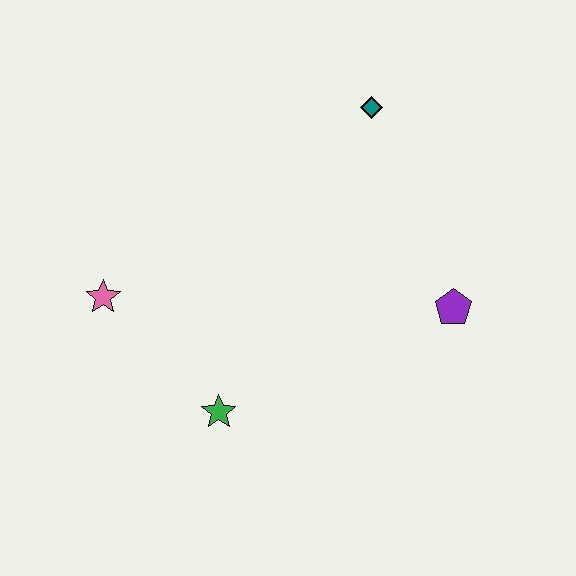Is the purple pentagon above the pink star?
No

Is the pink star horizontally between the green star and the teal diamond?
No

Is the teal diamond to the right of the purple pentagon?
No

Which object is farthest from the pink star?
The purple pentagon is farthest from the pink star.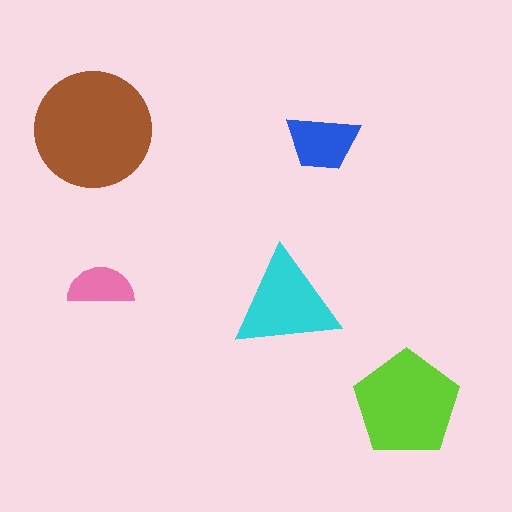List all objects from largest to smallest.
The brown circle, the lime pentagon, the cyan triangle, the blue trapezoid, the pink semicircle.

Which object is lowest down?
The lime pentagon is bottommost.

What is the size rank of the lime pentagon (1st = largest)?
2nd.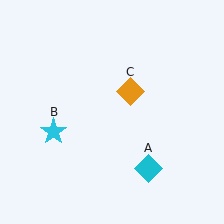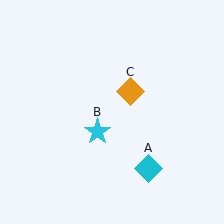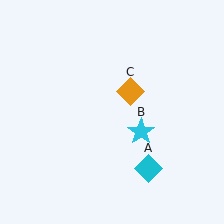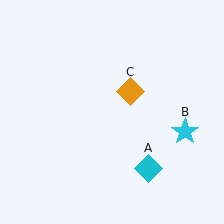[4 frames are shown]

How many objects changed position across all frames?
1 object changed position: cyan star (object B).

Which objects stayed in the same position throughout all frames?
Cyan diamond (object A) and orange diamond (object C) remained stationary.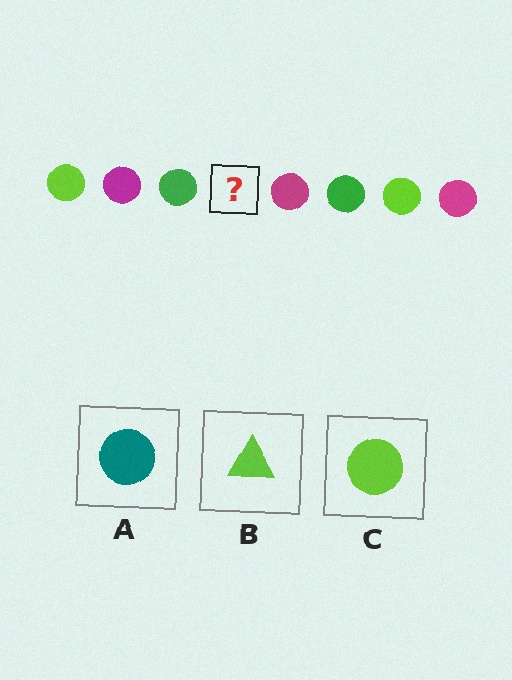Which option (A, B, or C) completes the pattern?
C.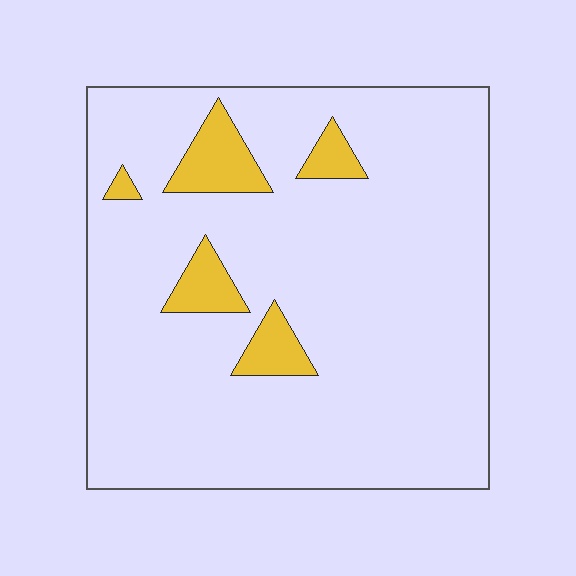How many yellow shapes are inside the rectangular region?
5.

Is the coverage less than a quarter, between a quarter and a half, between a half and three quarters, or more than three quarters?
Less than a quarter.